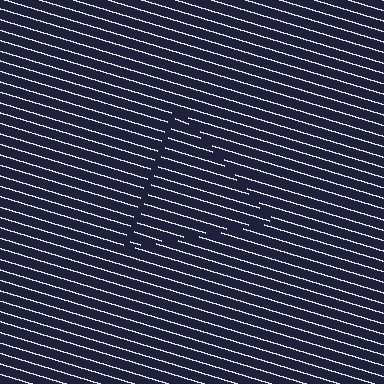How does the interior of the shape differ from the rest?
The interior of the shape contains the same grating, shifted by half a period — the contour is defined by the phase discontinuity where line-ends from the inner and outer gratings abut.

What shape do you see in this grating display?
An illusory triangle. The interior of the shape contains the same grating, shifted by half a period — the contour is defined by the phase discontinuity where line-ends from the inner and outer gratings abut.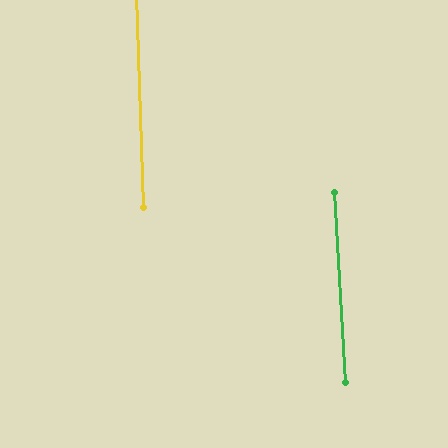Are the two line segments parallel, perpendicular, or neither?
Parallel — their directions differ by only 1.6°.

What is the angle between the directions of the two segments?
Approximately 2 degrees.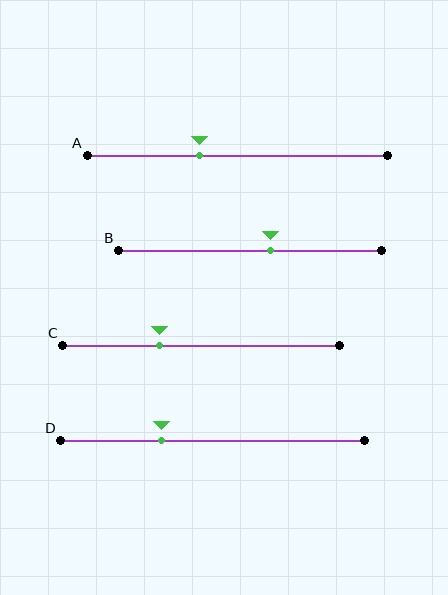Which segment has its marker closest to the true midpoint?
Segment B has its marker closest to the true midpoint.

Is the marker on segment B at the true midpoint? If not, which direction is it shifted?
No, the marker on segment B is shifted to the right by about 8% of the segment length.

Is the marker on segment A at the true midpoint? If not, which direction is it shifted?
No, the marker on segment A is shifted to the left by about 13% of the segment length.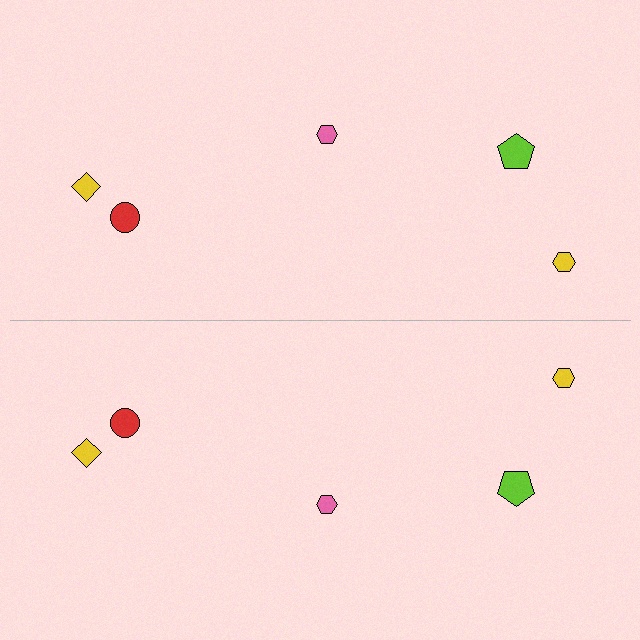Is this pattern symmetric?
Yes, this pattern has bilateral (reflection) symmetry.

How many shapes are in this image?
There are 10 shapes in this image.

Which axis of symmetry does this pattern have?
The pattern has a horizontal axis of symmetry running through the center of the image.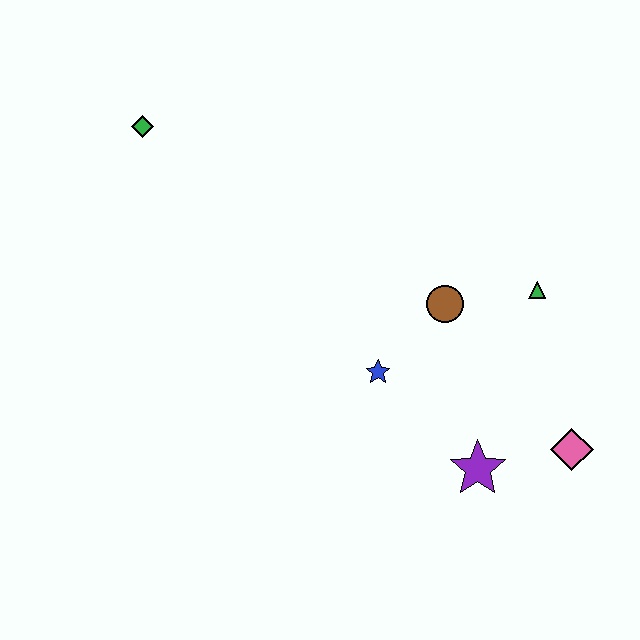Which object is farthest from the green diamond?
The pink diamond is farthest from the green diamond.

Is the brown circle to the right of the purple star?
No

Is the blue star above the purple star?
Yes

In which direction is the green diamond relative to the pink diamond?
The green diamond is to the left of the pink diamond.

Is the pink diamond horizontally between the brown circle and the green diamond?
No